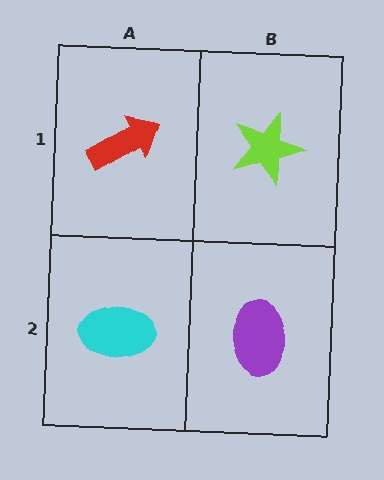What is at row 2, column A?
A cyan ellipse.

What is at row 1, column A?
A red arrow.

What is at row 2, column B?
A purple ellipse.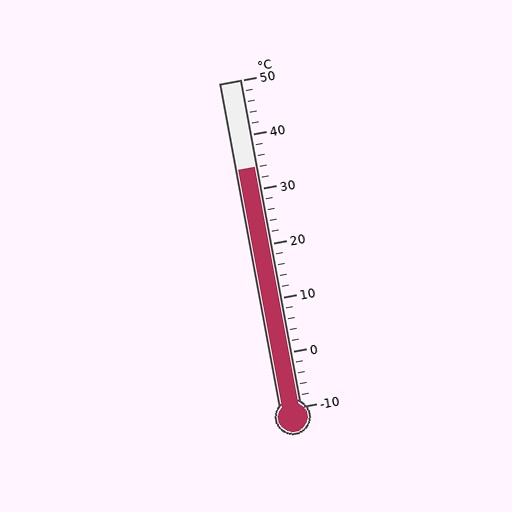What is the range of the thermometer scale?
The thermometer scale ranges from -10°C to 50°C.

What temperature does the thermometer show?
The thermometer shows approximately 34°C.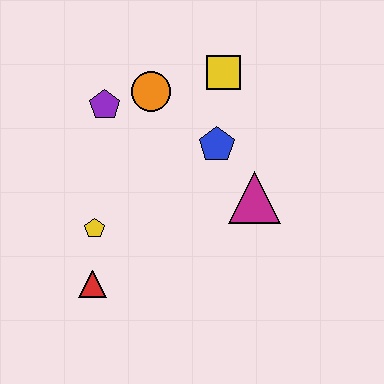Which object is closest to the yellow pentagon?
The red triangle is closest to the yellow pentagon.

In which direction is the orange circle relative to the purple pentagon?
The orange circle is to the right of the purple pentagon.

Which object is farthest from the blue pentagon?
The red triangle is farthest from the blue pentagon.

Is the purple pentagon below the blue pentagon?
No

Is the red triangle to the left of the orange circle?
Yes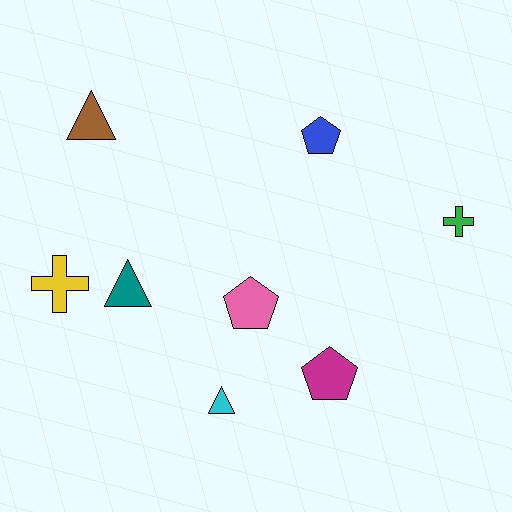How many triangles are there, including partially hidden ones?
There are 3 triangles.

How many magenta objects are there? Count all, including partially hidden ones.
There is 1 magenta object.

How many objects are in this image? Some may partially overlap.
There are 8 objects.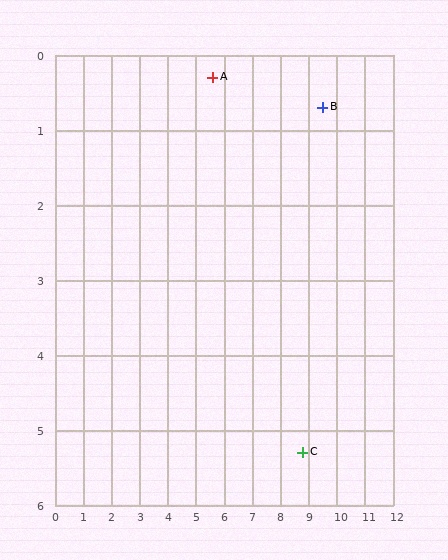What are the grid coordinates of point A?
Point A is at approximately (5.6, 0.3).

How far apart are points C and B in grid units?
Points C and B are about 4.7 grid units apart.